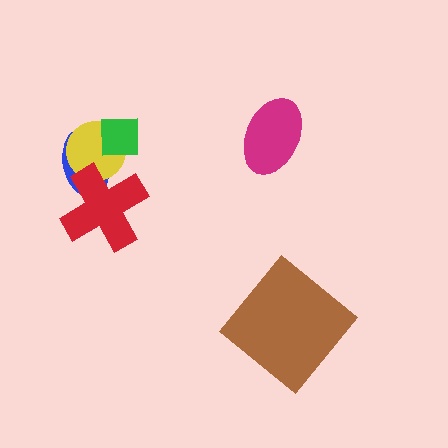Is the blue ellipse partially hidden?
Yes, it is partially covered by another shape.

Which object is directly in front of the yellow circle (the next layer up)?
The green square is directly in front of the yellow circle.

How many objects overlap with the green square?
2 objects overlap with the green square.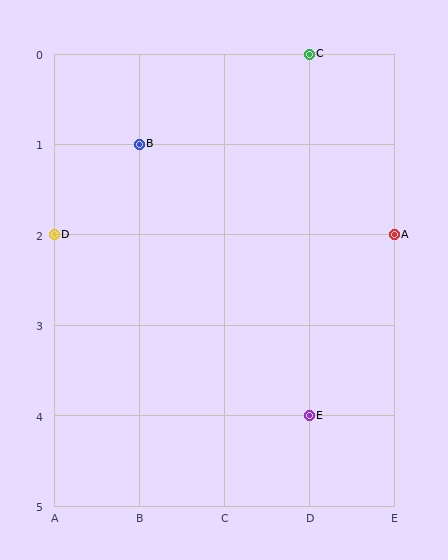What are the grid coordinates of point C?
Point C is at grid coordinates (D, 0).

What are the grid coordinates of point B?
Point B is at grid coordinates (B, 1).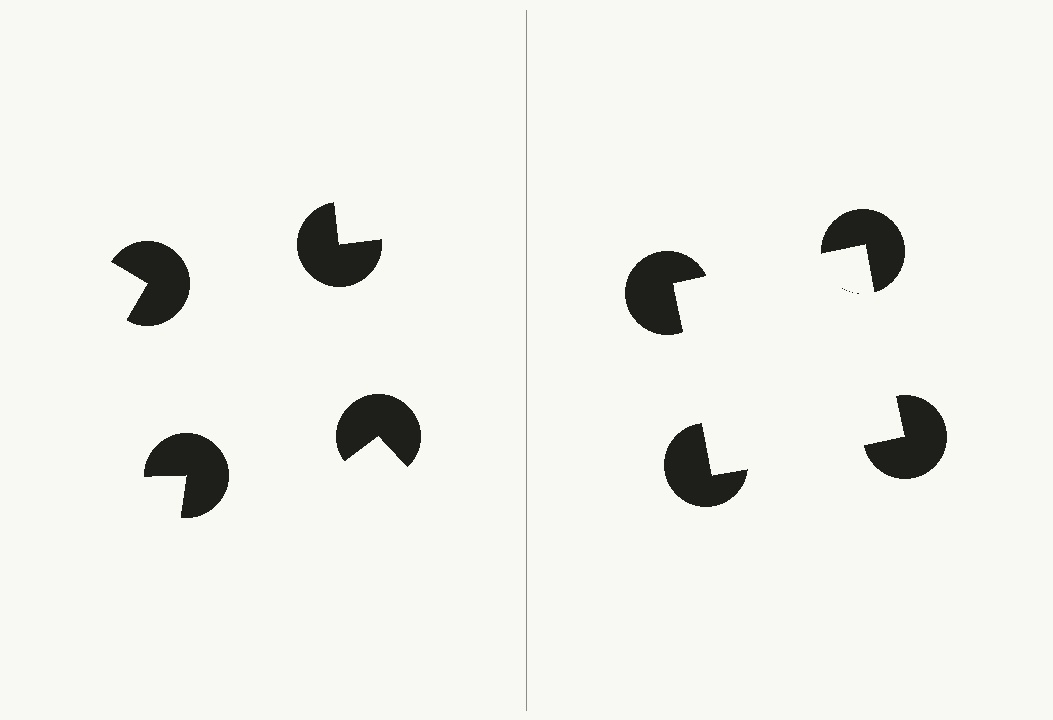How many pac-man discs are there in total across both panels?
8 — 4 on each side.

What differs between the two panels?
The pac-man discs are positioned identically on both sides; only the wedge orientations differ. On the right they align to a square; on the left they are misaligned.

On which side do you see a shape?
An illusory square appears on the right side. On the left side the wedge cuts are rotated, so no coherent shape forms.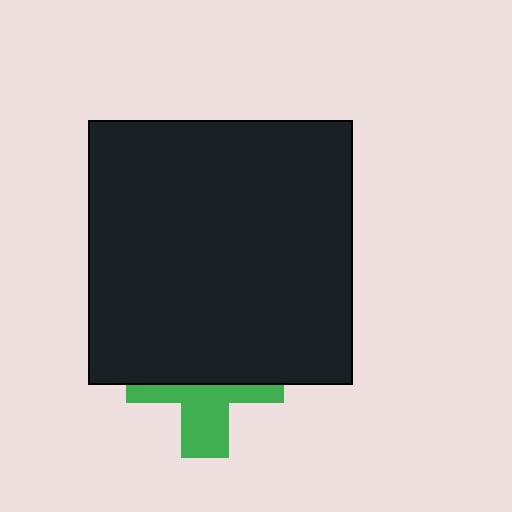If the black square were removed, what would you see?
You would see the complete green cross.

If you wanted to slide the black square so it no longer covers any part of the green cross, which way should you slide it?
Slide it up — that is the most direct way to separate the two shapes.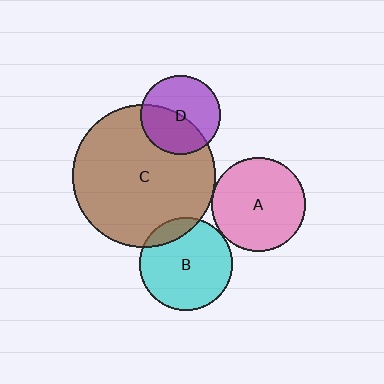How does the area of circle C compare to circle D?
Approximately 3.3 times.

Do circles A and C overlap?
Yes.